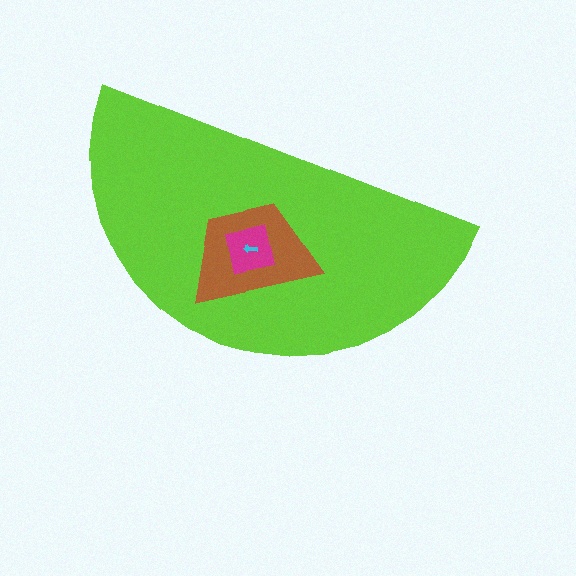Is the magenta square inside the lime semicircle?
Yes.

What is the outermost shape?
The lime semicircle.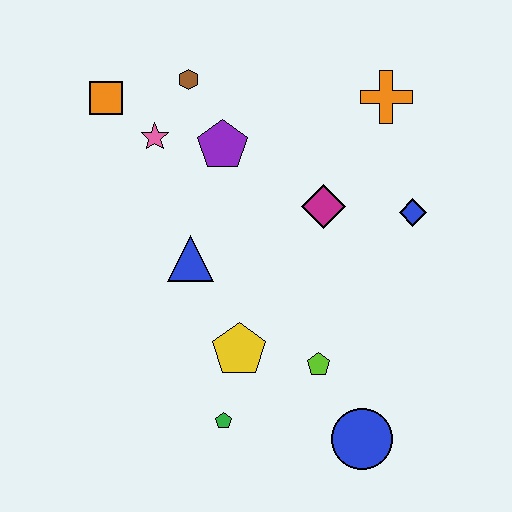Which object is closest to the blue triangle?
The yellow pentagon is closest to the blue triangle.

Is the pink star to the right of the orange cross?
No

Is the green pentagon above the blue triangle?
No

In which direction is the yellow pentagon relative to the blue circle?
The yellow pentagon is to the left of the blue circle.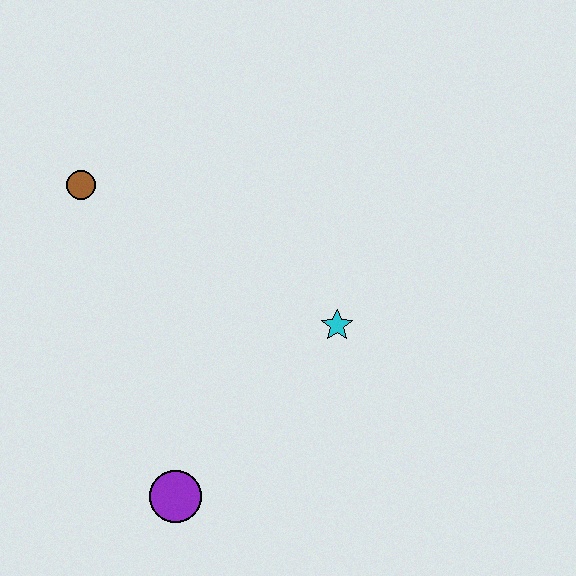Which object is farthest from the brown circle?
The purple circle is farthest from the brown circle.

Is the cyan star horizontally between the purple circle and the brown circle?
No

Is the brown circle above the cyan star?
Yes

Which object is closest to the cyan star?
The purple circle is closest to the cyan star.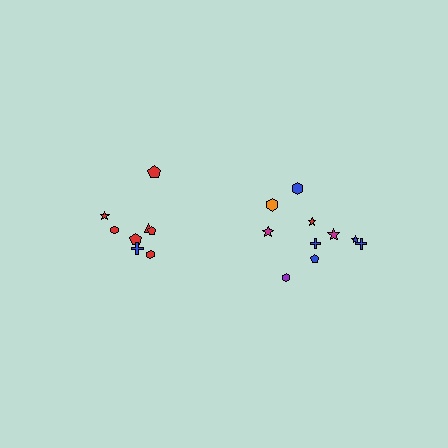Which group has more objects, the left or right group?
The right group.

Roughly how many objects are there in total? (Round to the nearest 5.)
Roughly 20 objects in total.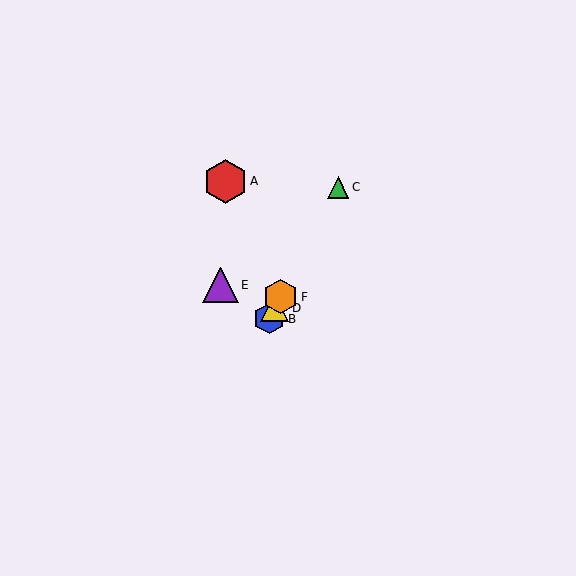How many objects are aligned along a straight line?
4 objects (B, C, D, F) are aligned along a straight line.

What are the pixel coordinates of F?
Object F is at (281, 297).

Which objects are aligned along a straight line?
Objects B, C, D, F are aligned along a straight line.